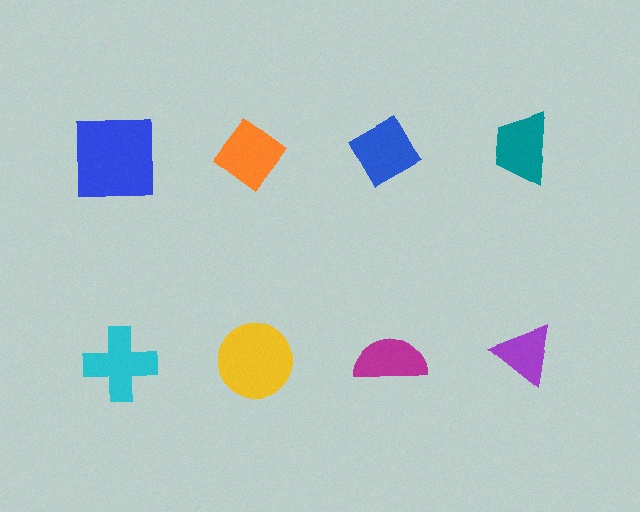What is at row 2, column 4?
A purple triangle.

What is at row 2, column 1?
A cyan cross.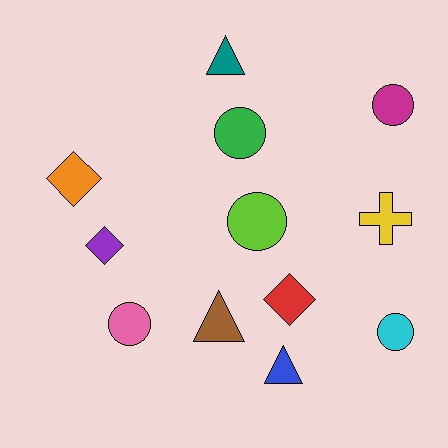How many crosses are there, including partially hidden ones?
There is 1 cross.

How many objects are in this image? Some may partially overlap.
There are 12 objects.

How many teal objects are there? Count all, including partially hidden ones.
There is 1 teal object.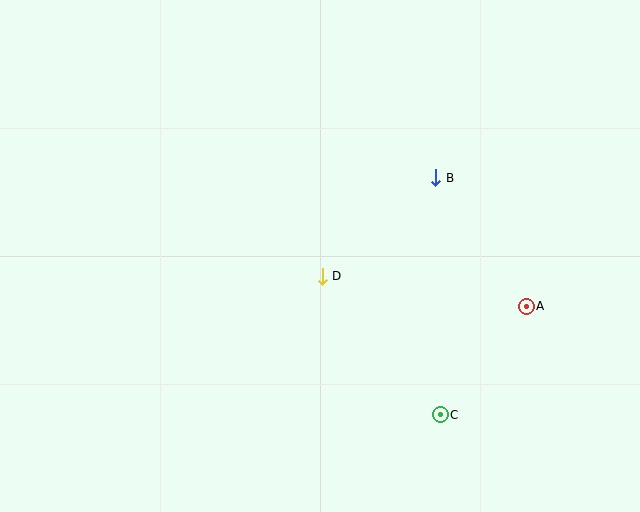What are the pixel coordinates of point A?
Point A is at (526, 306).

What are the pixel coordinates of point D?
Point D is at (322, 277).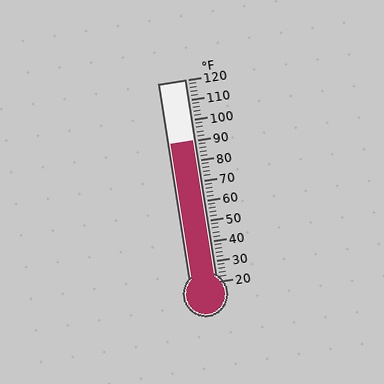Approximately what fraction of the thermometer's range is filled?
The thermometer is filled to approximately 70% of its range.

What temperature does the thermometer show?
The thermometer shows approximately 90°F.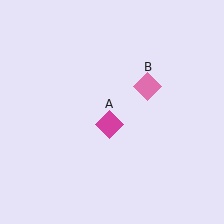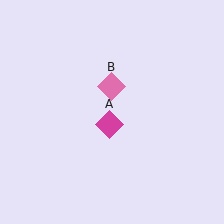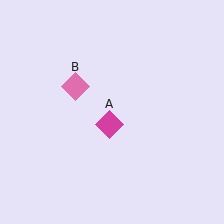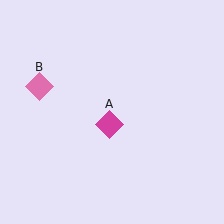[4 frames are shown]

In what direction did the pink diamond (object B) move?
The pink diamond (object B) moved left.